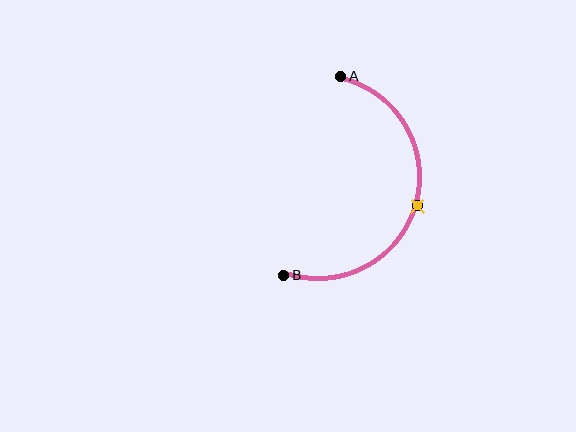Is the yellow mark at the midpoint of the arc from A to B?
Yes. The yellow mark lies on the arc at equal arc-length from both A and B — it is the arc midpoint.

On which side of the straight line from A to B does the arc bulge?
The arc bulges to the right of the straight line connecting A and B.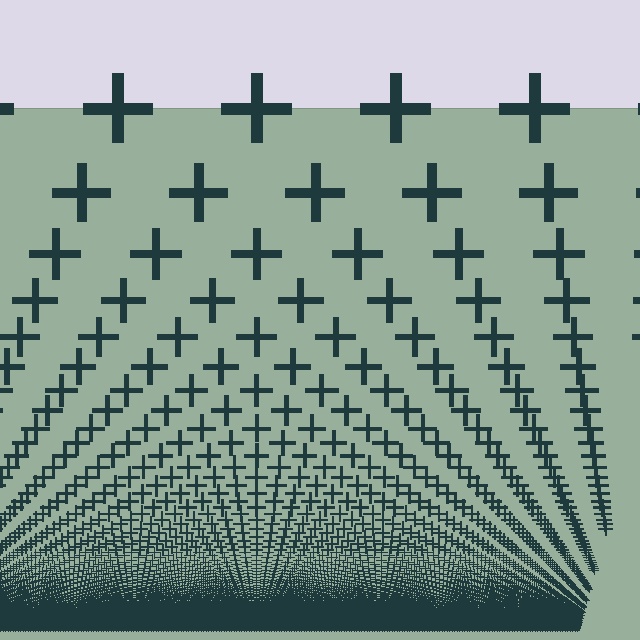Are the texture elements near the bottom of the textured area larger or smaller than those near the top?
Smaller. The gradient is inverted — elements near the bottom are smaller and denser.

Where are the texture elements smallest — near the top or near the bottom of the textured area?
Near the bottom.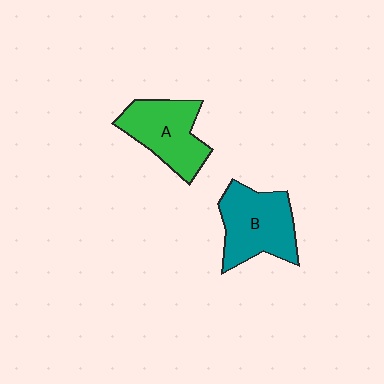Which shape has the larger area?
Shape B (teal).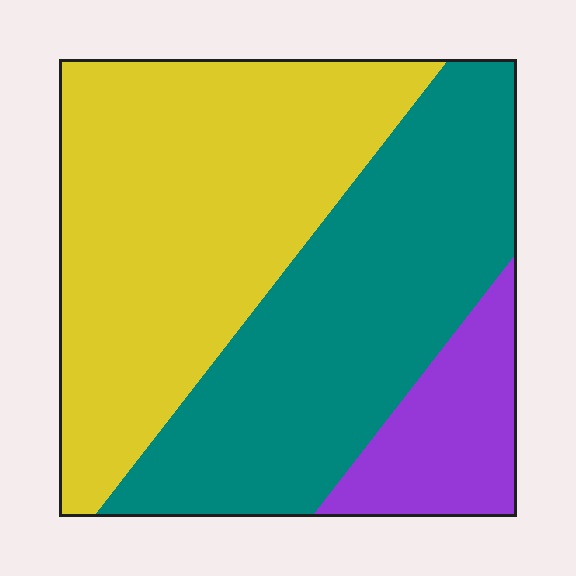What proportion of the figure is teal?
Teal covers about 40% of the figure.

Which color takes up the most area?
Yellow, at roughly 45%.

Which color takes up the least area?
Purple, at roughly 15%.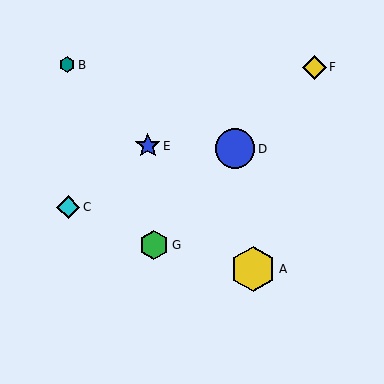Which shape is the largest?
The yellow hexagon (labeled A) is the largest.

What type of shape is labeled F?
Shape F is a yellow diamond.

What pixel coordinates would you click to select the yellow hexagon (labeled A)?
Click at (253, 269) to select the yellow hexagon A.